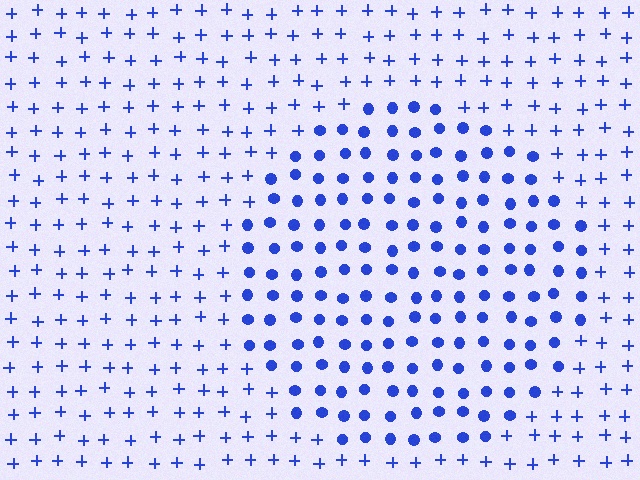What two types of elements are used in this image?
The image uses circles inside the circle region and plus signs outside it.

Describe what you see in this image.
The image is filled with small blue elements arranged in a uniform grid. A circle-shaped region contains circles, while the surrounding area contains plus signs. The boundary is defined purely by the change in element shape.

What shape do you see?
I see a circle.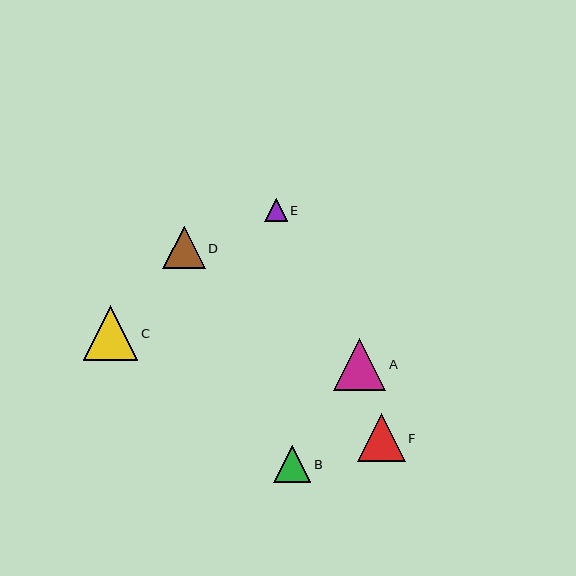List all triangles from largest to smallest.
From largest to smallest: C, A, F, D, B, E.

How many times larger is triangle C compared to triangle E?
Triangle C is approximately 2.4 times the size of triangle E.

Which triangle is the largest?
Triangle C is the largest with a size of approximately 55 pixels.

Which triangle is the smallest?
Triangle E is the smallest with a size of approximately 22 pixels.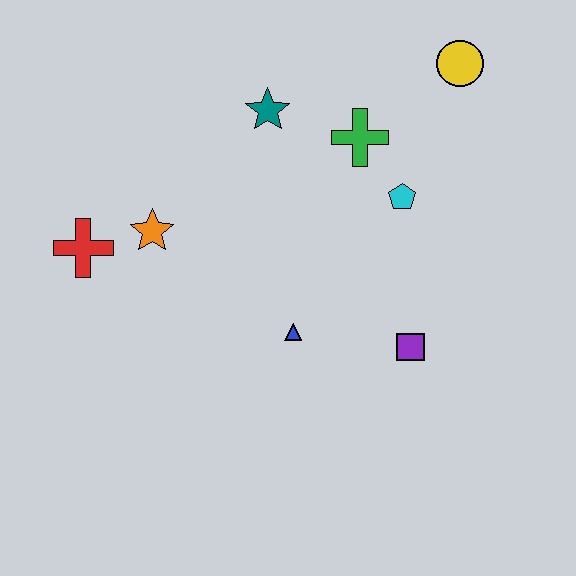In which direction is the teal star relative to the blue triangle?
The teal star is above the blue triangle.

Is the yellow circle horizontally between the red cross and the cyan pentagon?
No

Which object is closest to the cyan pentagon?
The green cross is closest to the cyan pentagon.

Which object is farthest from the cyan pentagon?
The red cross is farthest from the cyan pentagon.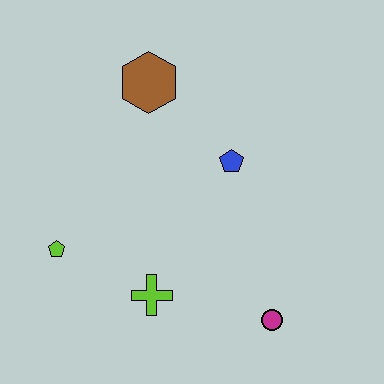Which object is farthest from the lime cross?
The brown hexagon is farthest from the lime cross.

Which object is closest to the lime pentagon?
The lime cross is closest to the lime pentagon.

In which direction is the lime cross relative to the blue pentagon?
The lime cross is below the blue pentagon.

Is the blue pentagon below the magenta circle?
No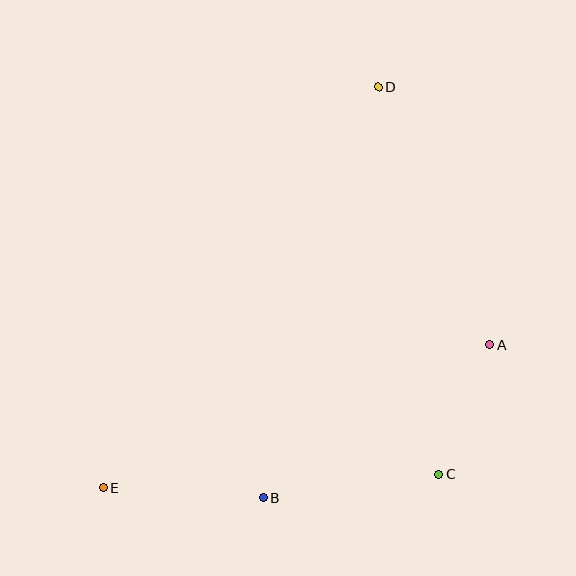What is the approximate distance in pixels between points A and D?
The distance between A and D is approximately 281 pixels.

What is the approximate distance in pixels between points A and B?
The distance between A and B is approximately 273 pixels.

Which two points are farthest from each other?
Points D and E are farthest from each other.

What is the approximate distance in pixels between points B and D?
The distance between B and D is approximately 426 pixels.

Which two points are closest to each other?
Points A and C are closest to each other.